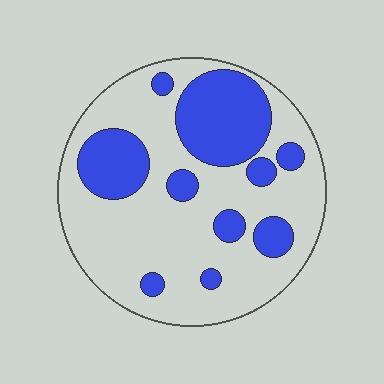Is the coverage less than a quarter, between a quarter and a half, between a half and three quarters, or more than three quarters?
Between a quarter and a half.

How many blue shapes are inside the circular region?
10.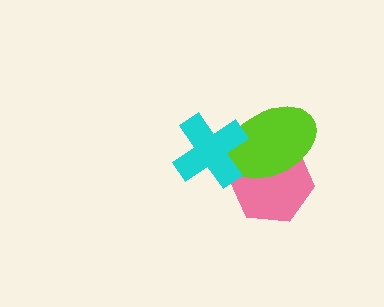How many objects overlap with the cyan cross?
2 objects overlap with the cyan cross.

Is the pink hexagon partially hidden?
Yes, it is partially covered by another shape.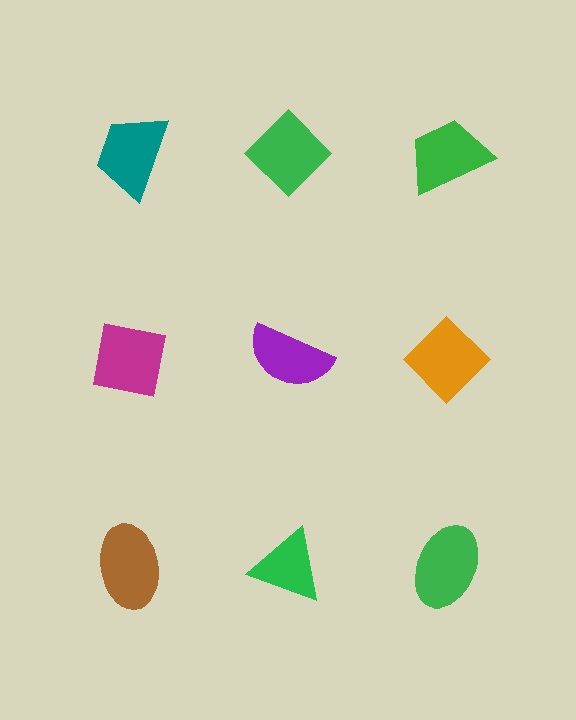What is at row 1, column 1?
A teal trapezoid.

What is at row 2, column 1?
A magenta square.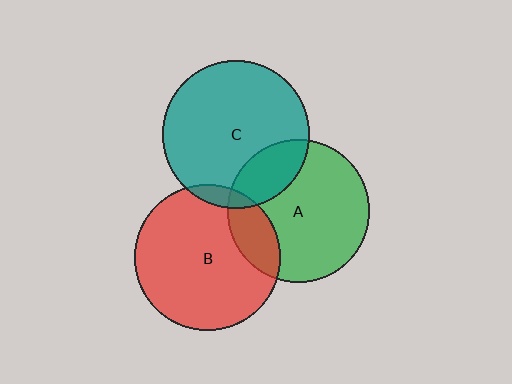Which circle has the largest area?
Circle C (teal).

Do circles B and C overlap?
Yes.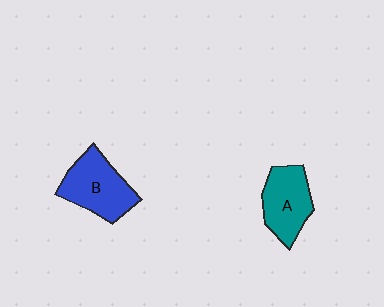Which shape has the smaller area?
Shape A (teal).